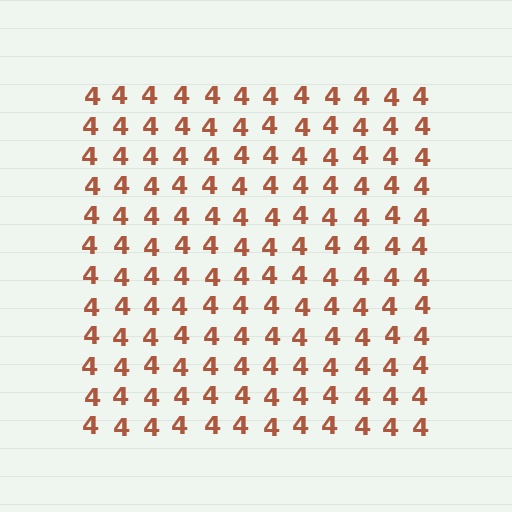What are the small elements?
The small elements are digit 4's.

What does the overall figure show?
The overall figure shows a square.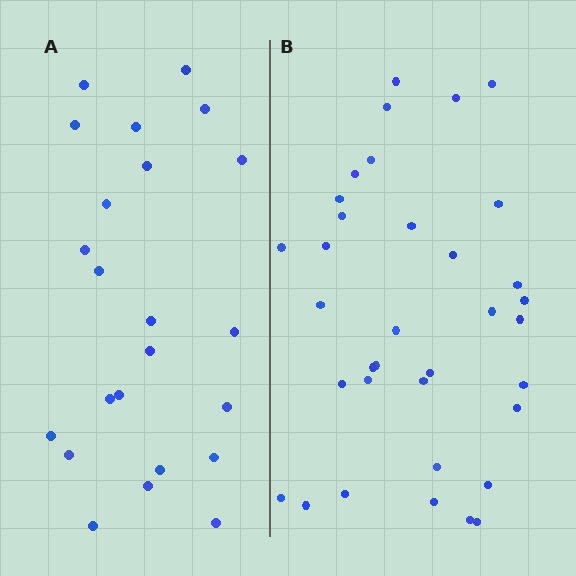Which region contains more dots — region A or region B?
Region B (the right region) has more dots.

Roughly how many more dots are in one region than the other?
Region B has roughly 12 or so more dots than region A.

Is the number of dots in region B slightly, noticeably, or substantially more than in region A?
Region B has substantially more. The ratio is roughly 1.5 to 1.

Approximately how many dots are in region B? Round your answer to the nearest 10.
About 40 dots. (The exact count is 35, which rounds to 40.)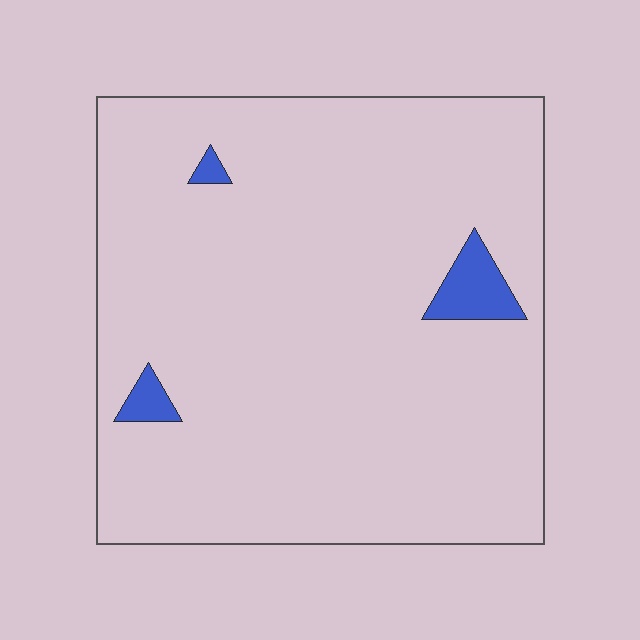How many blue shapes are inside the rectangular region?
3.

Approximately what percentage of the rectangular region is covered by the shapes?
Approximately 5%.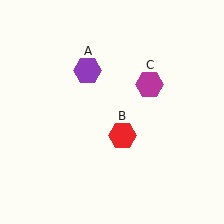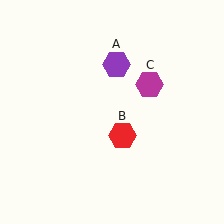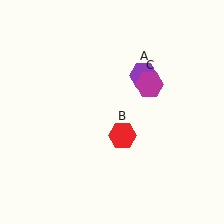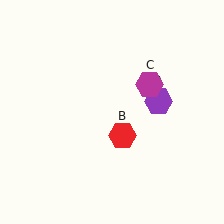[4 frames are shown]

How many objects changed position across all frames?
1 object changed position: purple hexagon (object A).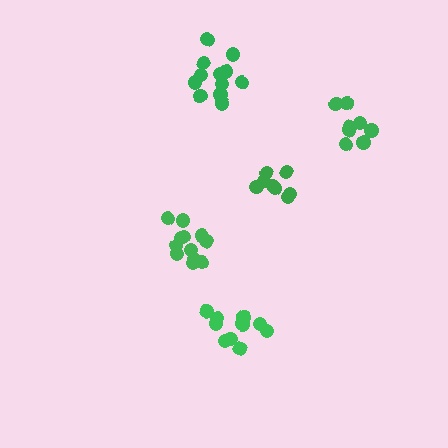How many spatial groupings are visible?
There are 5 spatial groupings.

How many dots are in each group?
Group 1: 12 dots, Group 2: 12 dots, Group 3: 8 dots, Group 4: 10 dots, Group 5: 8 dots (50 total).